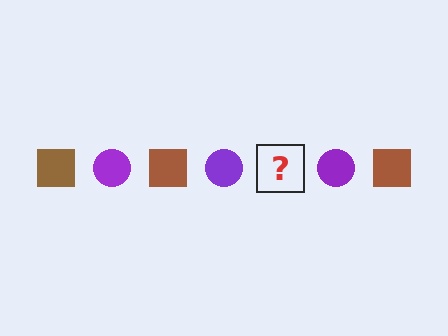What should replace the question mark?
The question mark should be replaced with a brown square.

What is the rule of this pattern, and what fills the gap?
The rule is that the pattern alternates between brown square and purple circle. The gap should be filled with a brown square.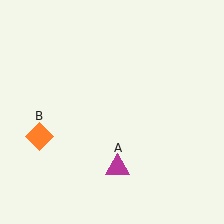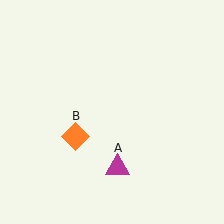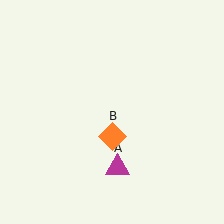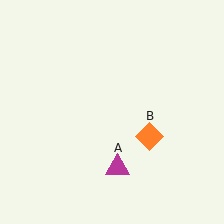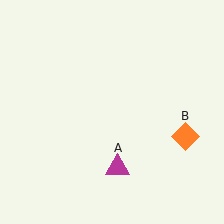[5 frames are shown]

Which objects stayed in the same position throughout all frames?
Magenta triangle (object A) remained stationary.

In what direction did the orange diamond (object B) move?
The orange diamond (object B) moved right.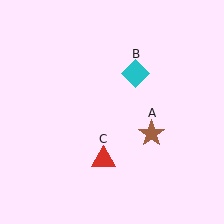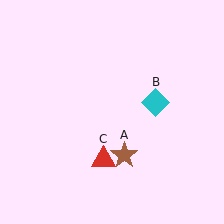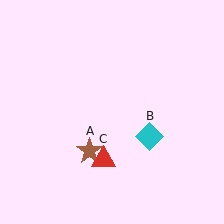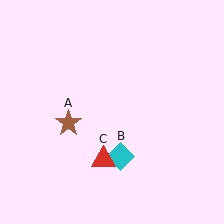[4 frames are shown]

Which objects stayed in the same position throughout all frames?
Red triangle (object C) remained stationary.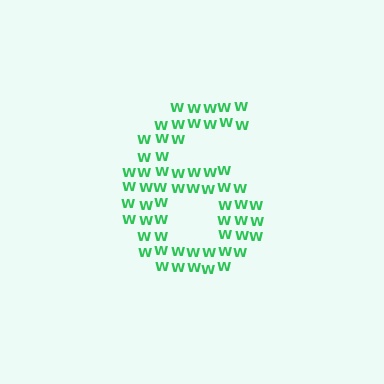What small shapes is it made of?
It is made of small letter W's.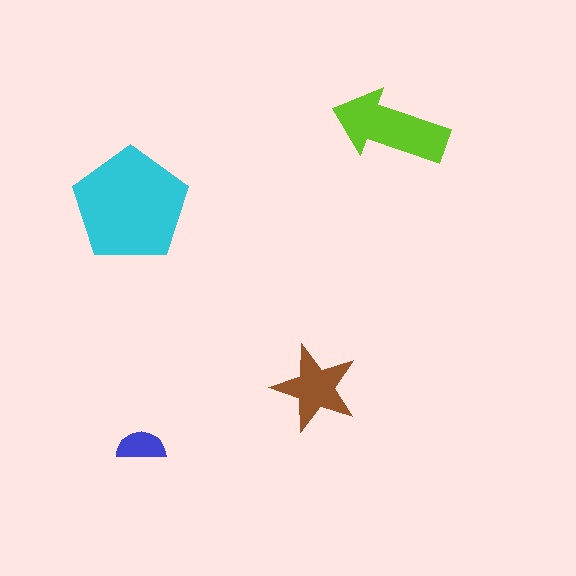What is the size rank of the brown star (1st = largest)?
3rd.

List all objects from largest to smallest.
The cyan pentagon, the lime arrow, the brown star, the blue semicircle.